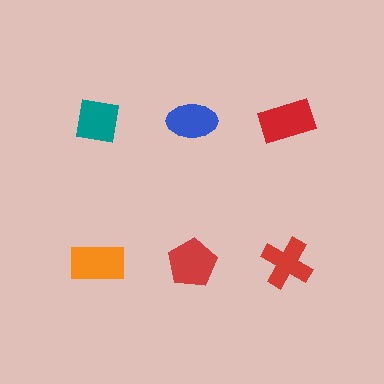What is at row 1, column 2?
A blue ellipse.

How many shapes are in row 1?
3 shapes.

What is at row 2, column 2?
A red pentagon.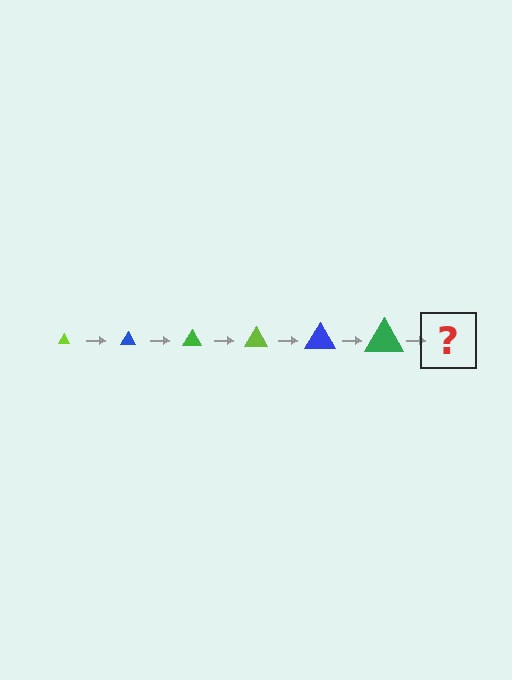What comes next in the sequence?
The next element should be a lime triangle, larger than the previous one.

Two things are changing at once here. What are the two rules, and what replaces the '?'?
The two rules are that the triangle grows larger each step and the color cycles through lime, blue, and green. The '?' should be a lime triangle, larger than the previous one.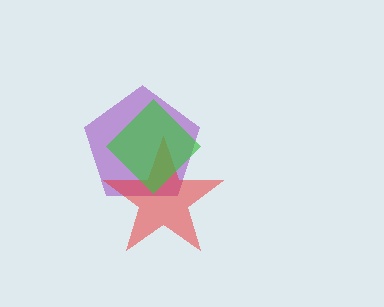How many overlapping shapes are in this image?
There are 3 overlapping shapes in the image.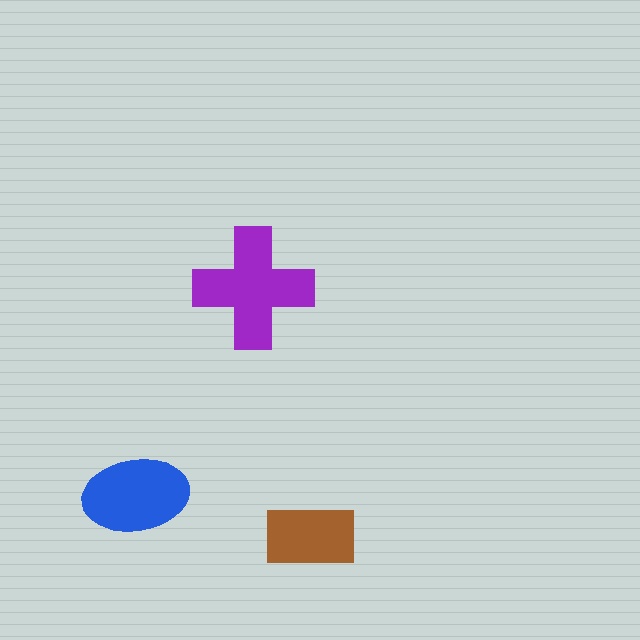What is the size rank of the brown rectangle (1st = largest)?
3rd.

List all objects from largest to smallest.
The purple cross, the blue ellipse, the brown rectangle.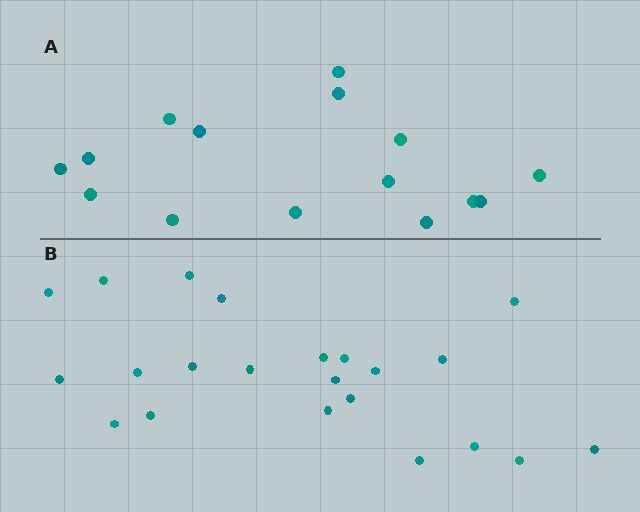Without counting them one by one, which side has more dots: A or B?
Region B (the bottom region) has more dots.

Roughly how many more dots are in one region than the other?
Region B has roughly 8 or so more dots than region A.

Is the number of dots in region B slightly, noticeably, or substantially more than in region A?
Region B has substantially more. The ratio is roughly 1.5 to 1.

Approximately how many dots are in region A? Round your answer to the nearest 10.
About 20 dots. (The exact count is 15, which rounds to 20.)